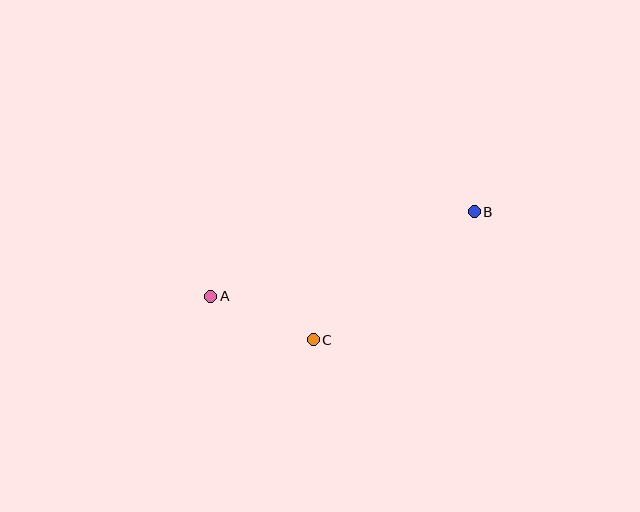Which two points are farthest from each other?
Points A and B are farthest from each other.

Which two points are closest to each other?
Points A and C are closest to each other.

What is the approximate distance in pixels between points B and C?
The distance between B and C is approximately 206 pixels.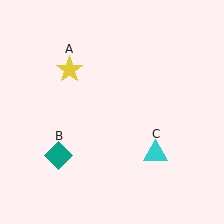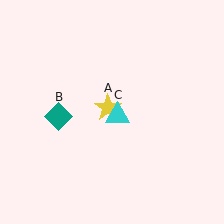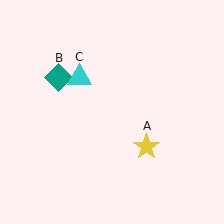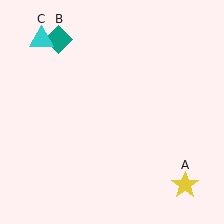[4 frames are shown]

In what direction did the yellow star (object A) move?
The yellow star (object A) moved down and to the right.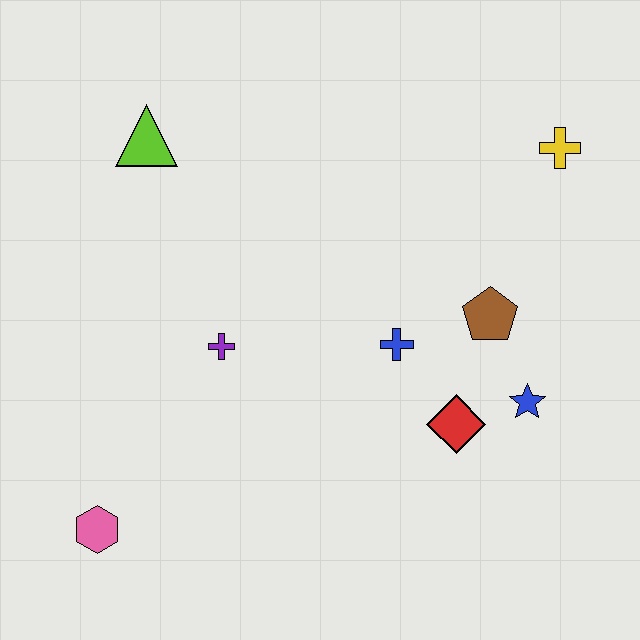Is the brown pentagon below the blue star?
No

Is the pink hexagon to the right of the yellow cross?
No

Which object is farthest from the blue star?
The lime triangle is farthest from the blue star.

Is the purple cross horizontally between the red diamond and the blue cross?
No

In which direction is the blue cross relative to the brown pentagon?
The blue cross is to the left of the brown pentagon.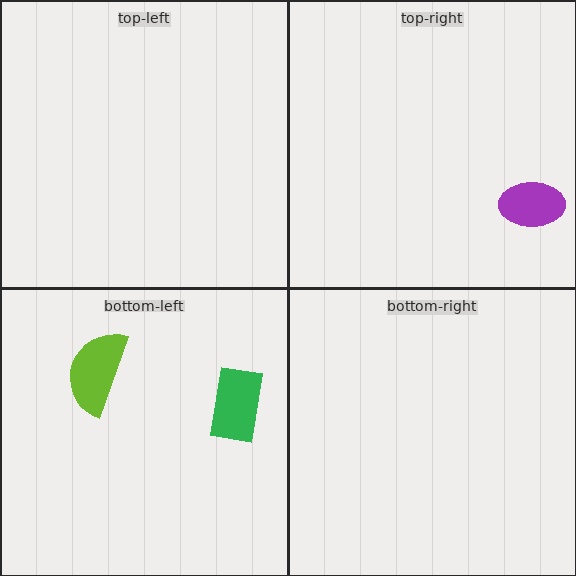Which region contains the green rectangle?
The bottom-left region.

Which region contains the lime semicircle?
The bottom-left region.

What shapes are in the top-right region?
The purple ellipse.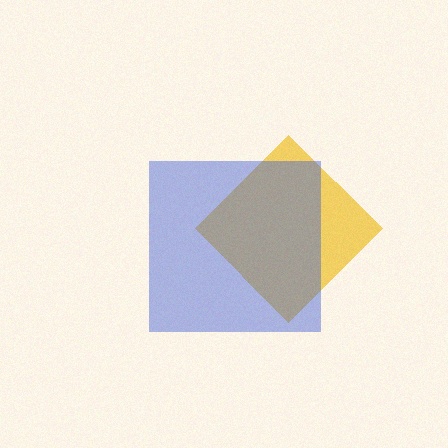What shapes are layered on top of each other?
The layered shapes are: a yellow diamond, a blue square.